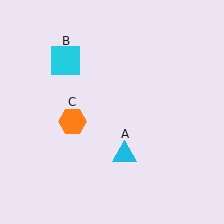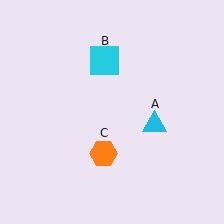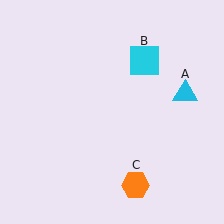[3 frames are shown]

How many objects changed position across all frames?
3 objects changed position: cyan triangle (object A), cyan square (object B), orange hexagon (object C).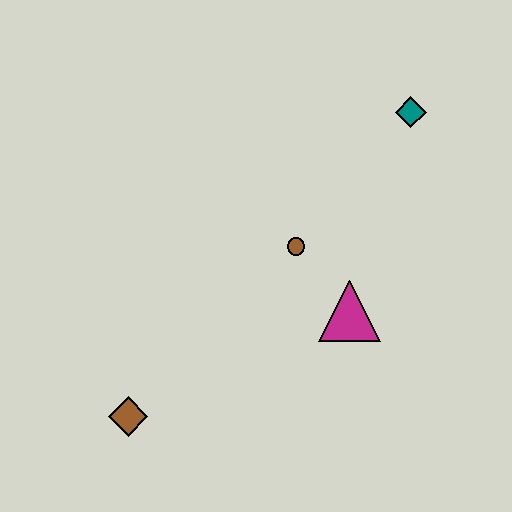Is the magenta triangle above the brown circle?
No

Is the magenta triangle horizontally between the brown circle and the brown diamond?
No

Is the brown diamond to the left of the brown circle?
Yes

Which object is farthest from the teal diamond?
The brown diamond is farthest from the teal diamond.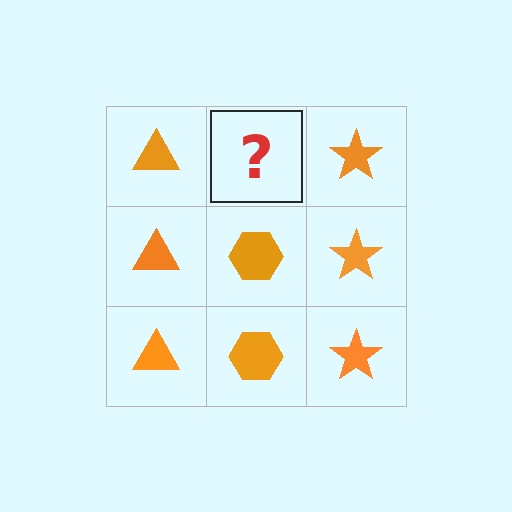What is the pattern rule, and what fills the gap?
The rule is that each column has a consistent shape. The gap should be filled with an orange hexagon.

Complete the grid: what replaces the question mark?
The question mark should be replaced with an orange hexagon.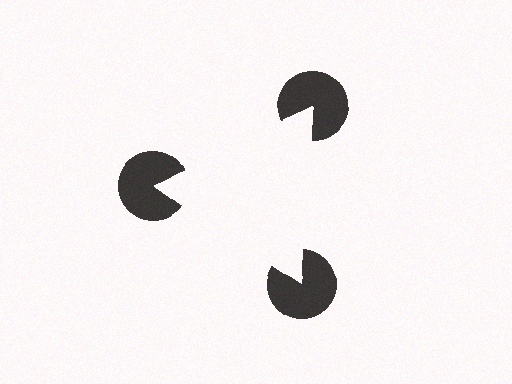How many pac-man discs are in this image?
There are 3 — one at each vertex of the illusory triangle.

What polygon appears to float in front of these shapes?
An illusory triangle — its edges are inferred from the aligned wedge cuts in the pac-man discs, not physically drawn.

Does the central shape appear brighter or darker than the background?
It typically appears slightly brighter than the background, even though no actual brightness change is drawn.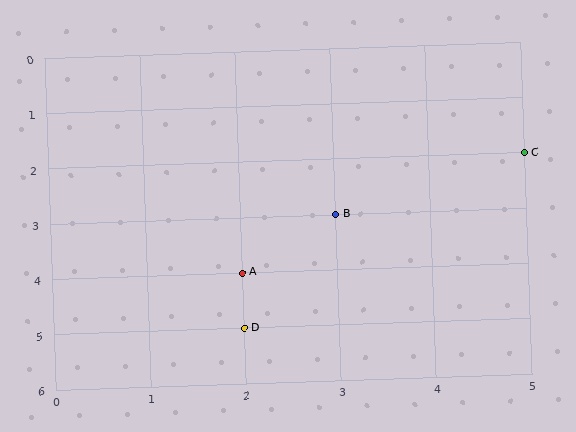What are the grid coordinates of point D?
Point D is at grid coordinates (2, 5).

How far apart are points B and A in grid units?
Points B and A are 1 column and 1 row apart (about 1.4 grid units diagonally).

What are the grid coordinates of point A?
Point A is at grid coordinates (2, 4).